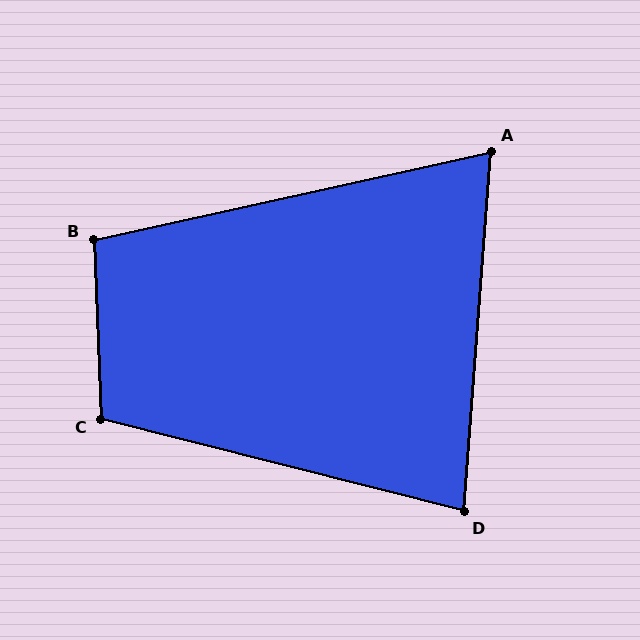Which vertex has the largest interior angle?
C, at approximately 107 degrees.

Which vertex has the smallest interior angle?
A, at approximately 73 degrees.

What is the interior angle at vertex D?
Approximately 80 degrees (acute).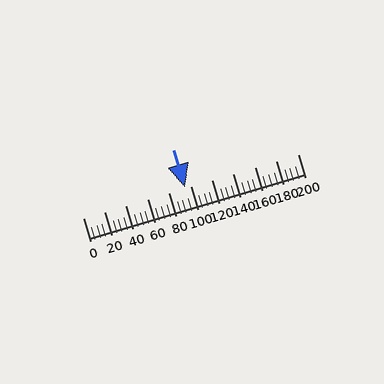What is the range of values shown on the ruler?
The ruler shows values from 0 to 200.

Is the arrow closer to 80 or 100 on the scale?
The arrow is closer to 100.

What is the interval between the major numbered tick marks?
The major tick marks are spaced 20 units apart.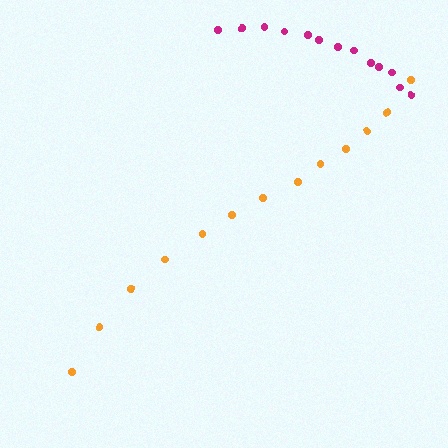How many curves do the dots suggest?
There are 2 distinct paths.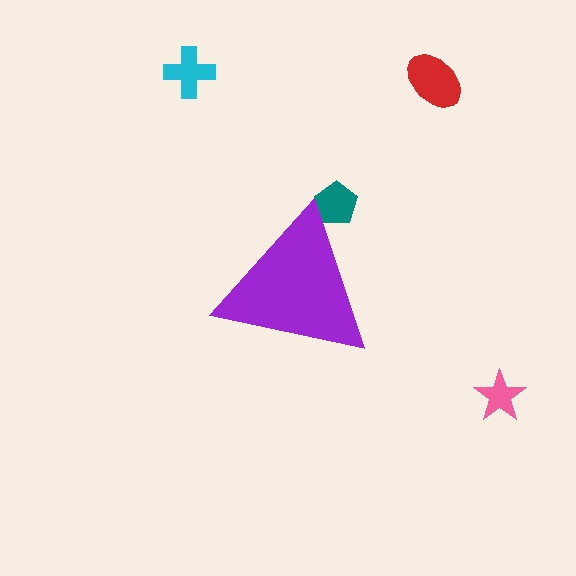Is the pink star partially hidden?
No, the pink star is fully visible.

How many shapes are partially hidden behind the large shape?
1 shape is partially hidden.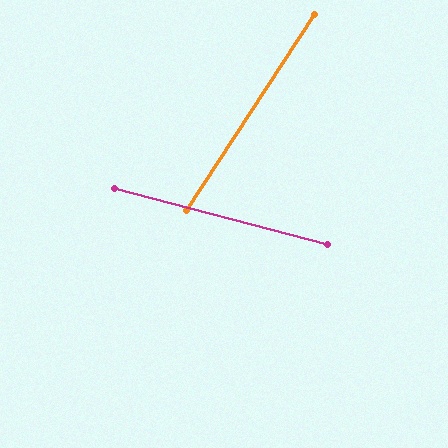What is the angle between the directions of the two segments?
Approximately 72 degrees.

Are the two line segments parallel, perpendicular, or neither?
Neither parallel nor perpendicular — they differ by about 72°.